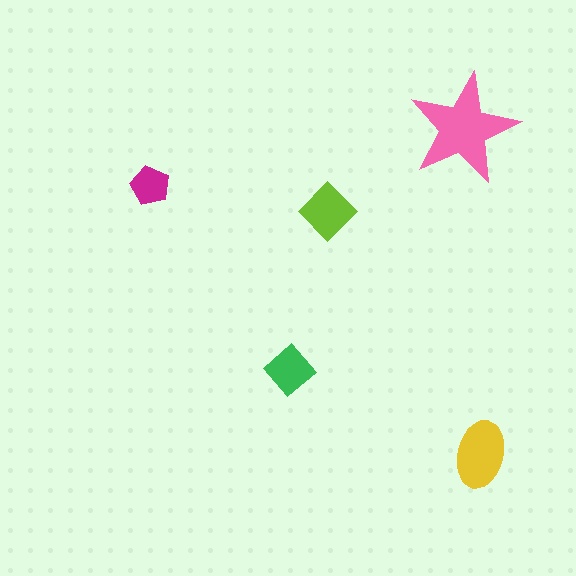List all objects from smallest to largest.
The magenta pentagon, the green diamond, the lime diamond, the yellow ellipse, the pink star.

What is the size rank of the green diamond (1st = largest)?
4th.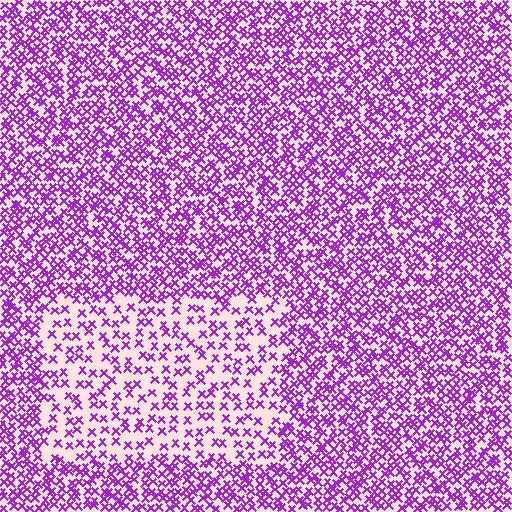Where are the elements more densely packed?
The elements are more densely packed outside the rectangle boundary.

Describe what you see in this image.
The image contains small purple elements arranged at two different densities. A rectangle-shaped region is visible where the elements are less densely packed than the surrounding area.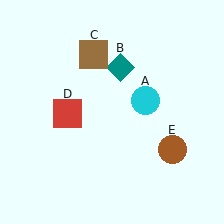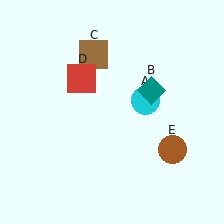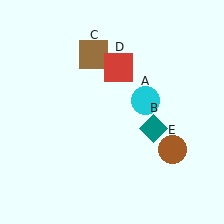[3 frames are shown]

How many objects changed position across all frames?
2 objects changed position: teal diamond (object B), red square (object D).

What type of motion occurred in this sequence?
The teal diamond (object B), red square (object D) rotated clockwise around the center of the scene.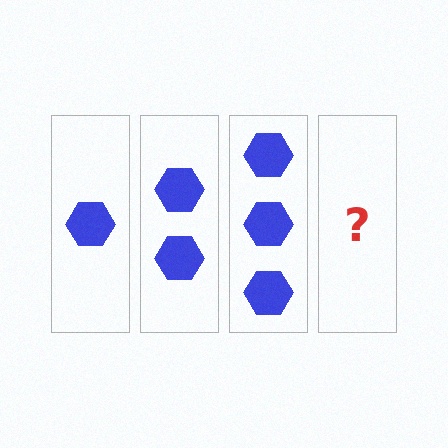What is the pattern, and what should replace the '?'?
The pattern is that each step adds one more hexagon. The '?' should be 4 hexagons.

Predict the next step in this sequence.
The next step is 4 hexagons.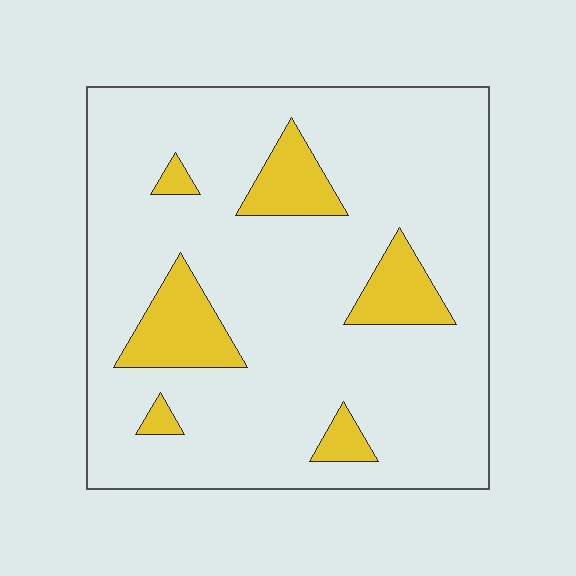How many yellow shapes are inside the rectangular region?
6.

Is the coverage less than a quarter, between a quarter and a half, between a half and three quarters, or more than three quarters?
Less than a quarter.